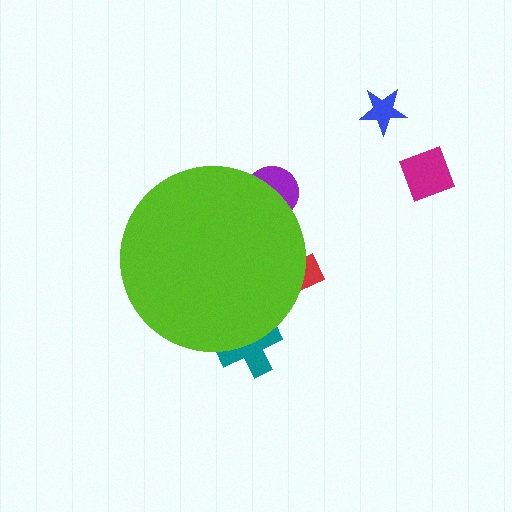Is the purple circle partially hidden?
Yes, the purple circle is partially hidden behind the lime circle.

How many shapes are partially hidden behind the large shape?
3 shapes are partially hidden.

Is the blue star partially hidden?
No, the blue star is fully visible.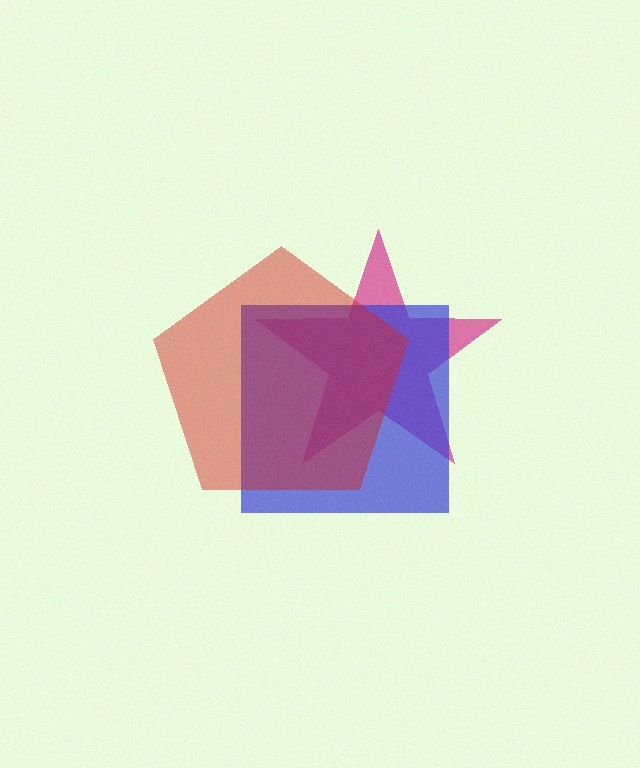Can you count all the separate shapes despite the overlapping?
Yes, there are 3 separate shapes.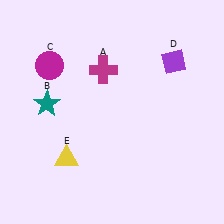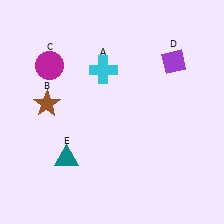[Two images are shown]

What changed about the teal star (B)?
In Image 1, B is teal. In Image 2, it changed to brown.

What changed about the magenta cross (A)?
In Image 1, A is magenta. In Image 2, it changed to cyan.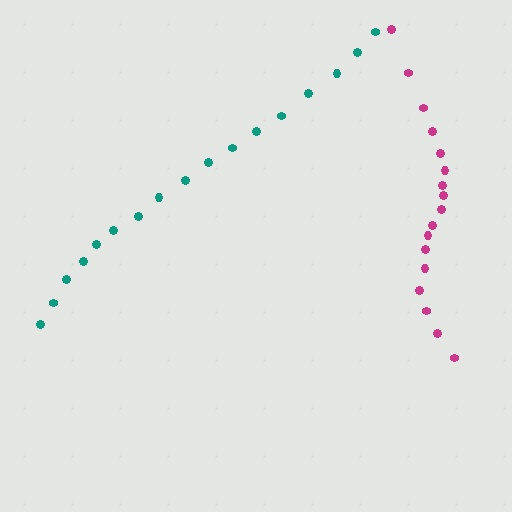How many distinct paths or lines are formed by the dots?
There are 2 distinct paths.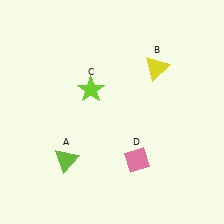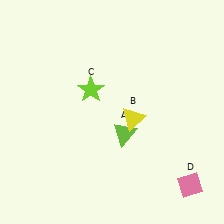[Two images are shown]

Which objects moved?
The objects that moved are: the lime triangle (A), the yellow triangle (B), the pink diamond (D).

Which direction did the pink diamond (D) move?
The pink diamond (D) moved right.